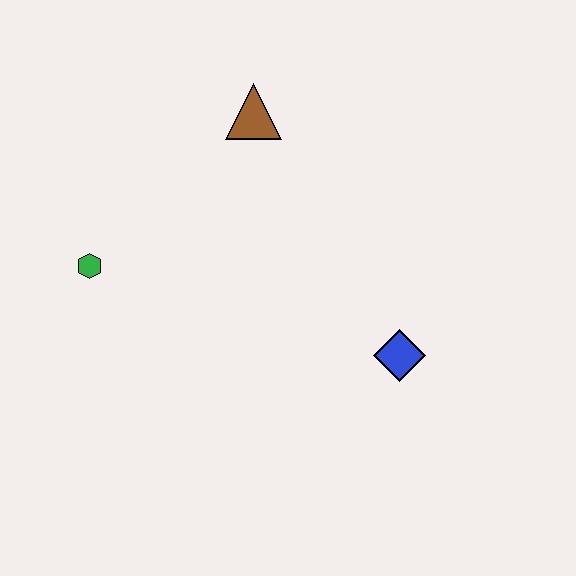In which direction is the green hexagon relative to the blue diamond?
The green hexagon is to the left of the blue diamond.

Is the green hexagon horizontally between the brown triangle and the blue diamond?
No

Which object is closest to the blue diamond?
The brown triangle is closest to the blue diamond.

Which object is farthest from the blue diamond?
The green hexagon is farthest from the blue diamond.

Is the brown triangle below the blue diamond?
No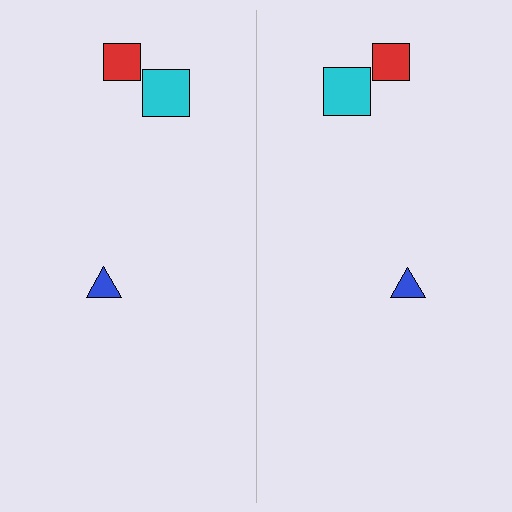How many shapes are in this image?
There are 6 shapes in this image.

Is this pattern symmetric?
Yes, this pattern has bilateral (reflection) symmetry.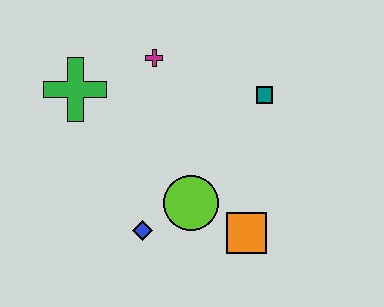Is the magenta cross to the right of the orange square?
No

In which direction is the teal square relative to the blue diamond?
The teal square is above the blue diamond.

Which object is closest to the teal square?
The magenta cross is closest to the teal square.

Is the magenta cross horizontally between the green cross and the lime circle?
Yes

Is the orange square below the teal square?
Yes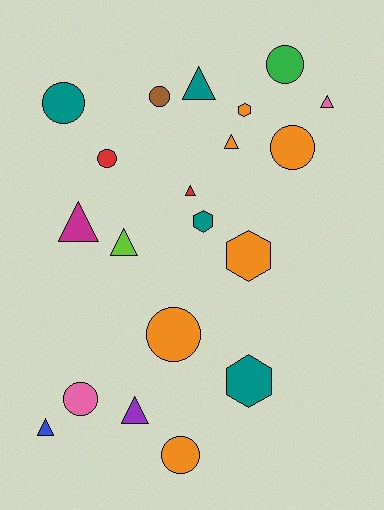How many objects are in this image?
There are 20 objects.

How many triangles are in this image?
There are 8 triangles.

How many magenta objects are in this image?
There is 1 magenta object.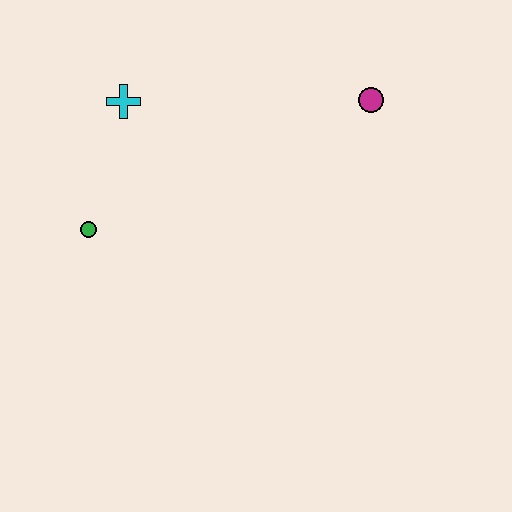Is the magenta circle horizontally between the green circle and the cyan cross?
No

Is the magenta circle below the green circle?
No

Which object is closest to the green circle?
The cyan cross is closest to the green circle.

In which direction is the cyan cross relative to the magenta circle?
The cyan cross is to the left of the magenta circle.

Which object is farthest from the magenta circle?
The green circle is farthest from the magenta circle.